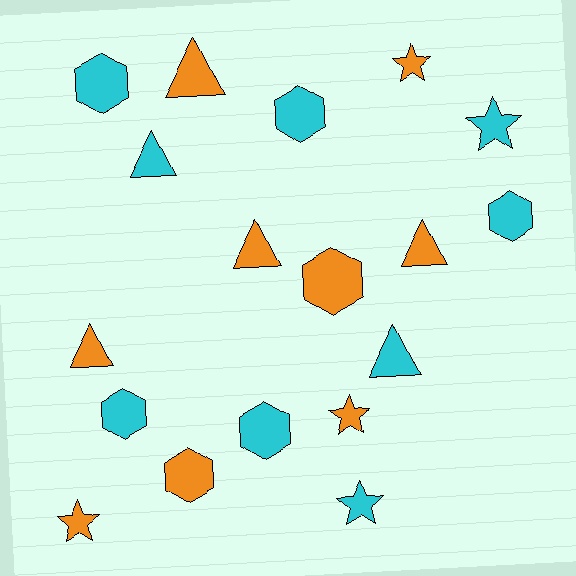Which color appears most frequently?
Orange, with 9 objects.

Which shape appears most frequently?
Hexagon, with 7 objects.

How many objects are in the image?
There are 18 objects.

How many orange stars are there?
There are 3 orange stars.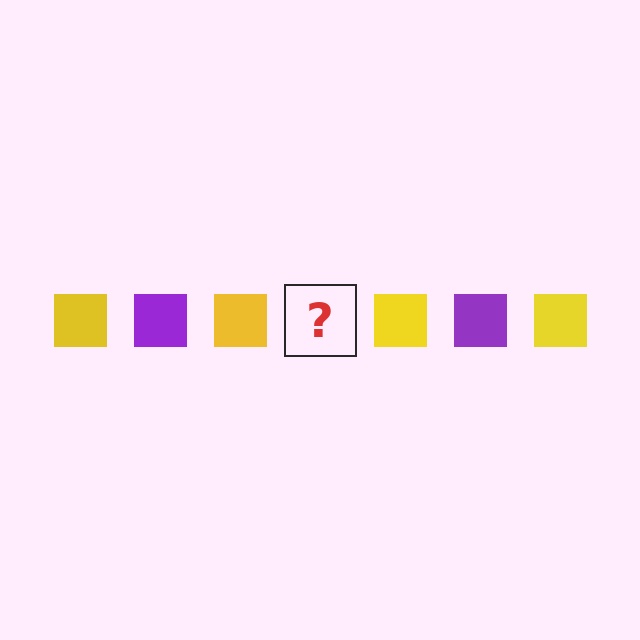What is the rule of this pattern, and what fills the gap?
The rule is that the pattern cycles through yellow, purple squares. The gap should be filled with a purple square.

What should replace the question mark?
The question mark should be replaced with a purple square.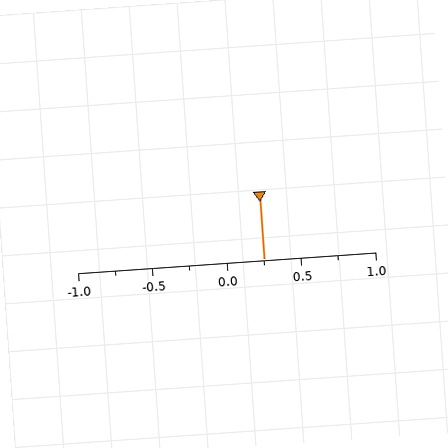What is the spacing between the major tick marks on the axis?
The major ticks are spaced 0.5 apart.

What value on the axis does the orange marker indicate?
The marker indicates approximately 0.25.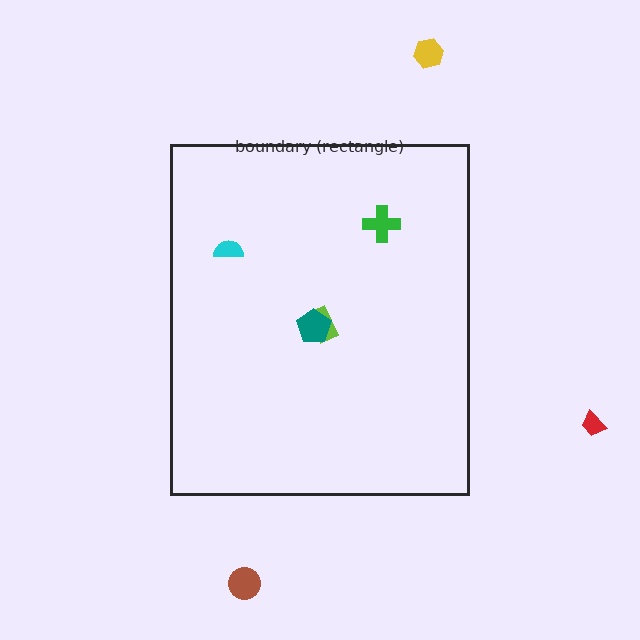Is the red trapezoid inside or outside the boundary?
Outside.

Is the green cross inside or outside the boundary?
Inside.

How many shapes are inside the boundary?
4 inside, 3 outside.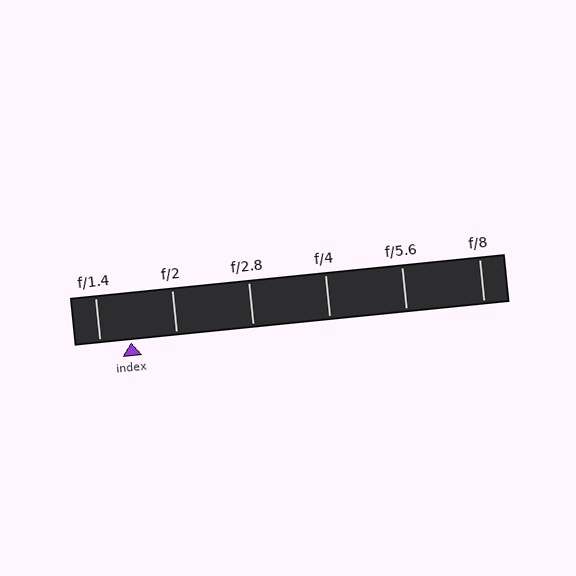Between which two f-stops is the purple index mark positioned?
The index mark is between f/1.4 and f/2.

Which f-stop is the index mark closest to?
The index mark is closest to f/1.4.